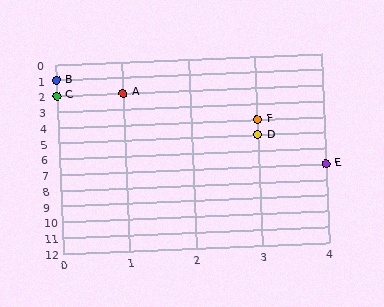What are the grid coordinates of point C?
Point C is at grid coordinates (0, 2).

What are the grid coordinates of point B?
Point B is at grid coordinates (0, 1).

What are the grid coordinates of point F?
Point F is at grid coordinates (3, 4).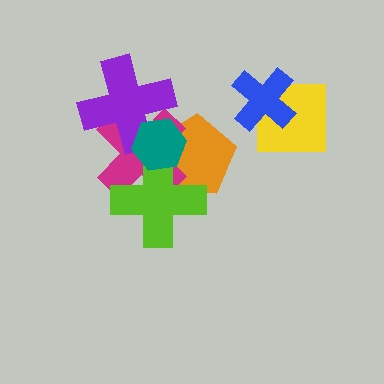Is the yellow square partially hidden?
Yes, it is partially covered by another shape.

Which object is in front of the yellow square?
The blue cross is in front of the yellow square.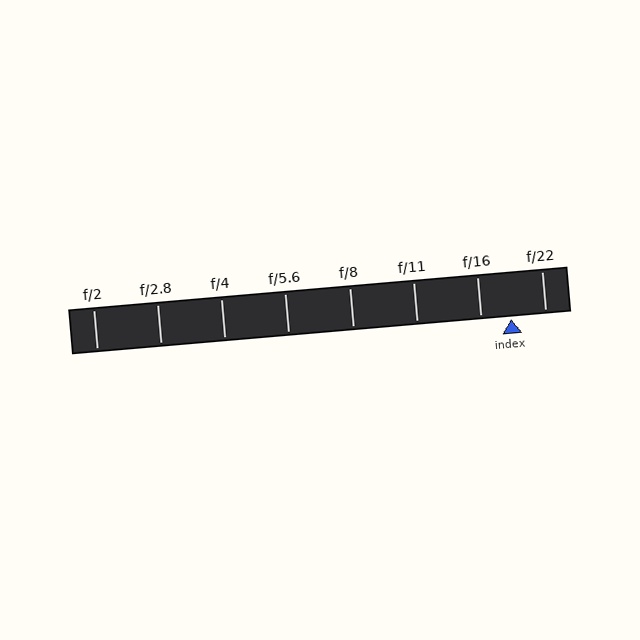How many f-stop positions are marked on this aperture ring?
There are 8 f-stop positions marked.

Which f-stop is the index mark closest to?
The index mark is closest to f/16.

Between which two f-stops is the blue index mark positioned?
The index mark is between f/16 and f/22.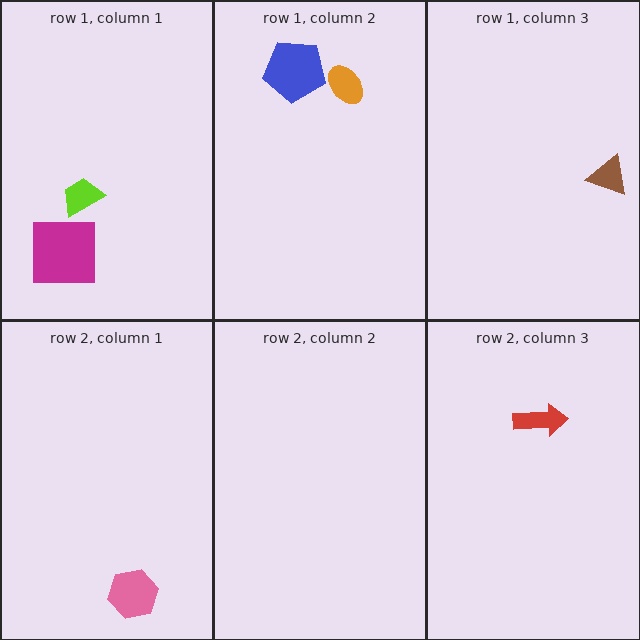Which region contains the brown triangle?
The row 1, column 3 region.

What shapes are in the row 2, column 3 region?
The red arrow.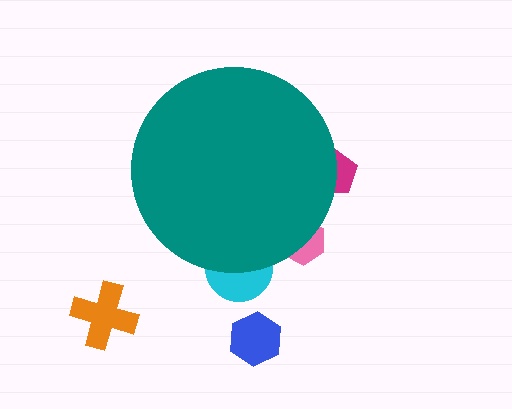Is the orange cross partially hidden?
No, the orange cross is fully visible.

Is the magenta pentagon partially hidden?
Yes, the magenta pentagon is partially hidden behind the teal circle.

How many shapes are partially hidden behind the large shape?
3 shapes are partially hidden.